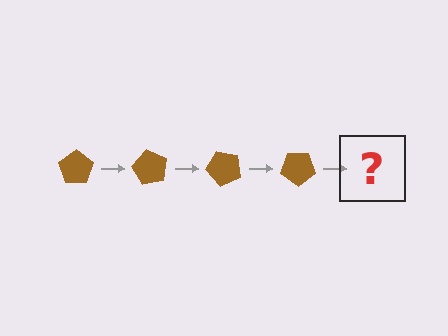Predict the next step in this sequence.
The next step is a brown pentagon rotated 240 degrees.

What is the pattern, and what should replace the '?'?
The pattern is that the pentagon rotates 60 degrees each step. The '?' should be a brown pentagon rotated 240 degrees.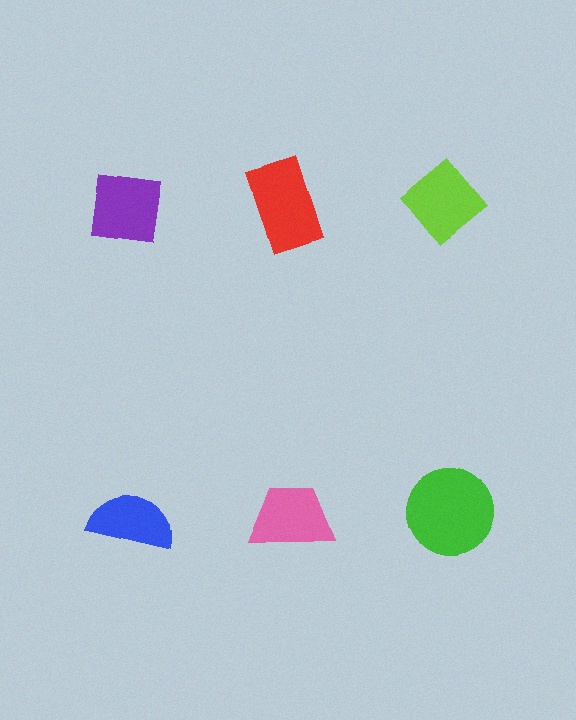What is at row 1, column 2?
A red rectangle.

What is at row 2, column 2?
A pink trapezoid.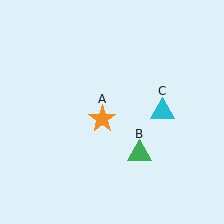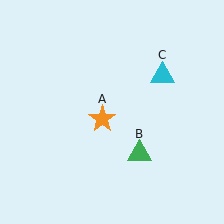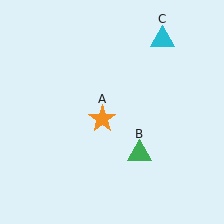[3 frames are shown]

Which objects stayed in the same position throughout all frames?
Orange star (object A) and green triangle (object B) remained stationary.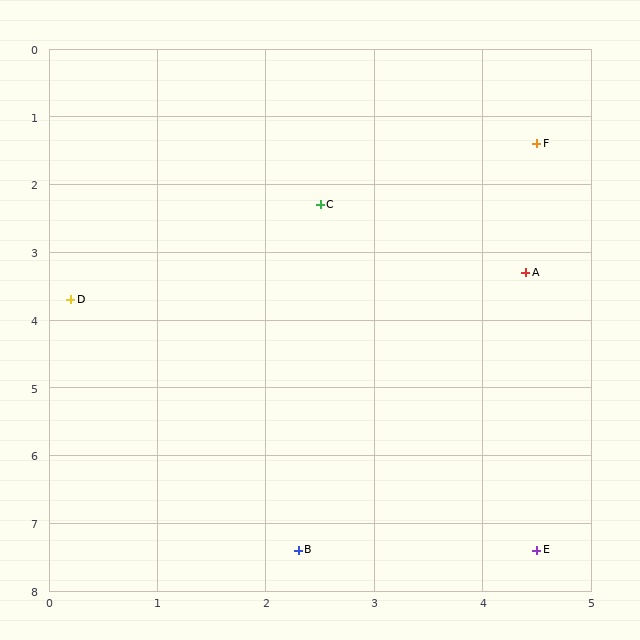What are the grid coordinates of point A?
Point A is at approximately (4.4, 3.3).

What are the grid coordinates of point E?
Point E is at approximately (4.5, 7.4).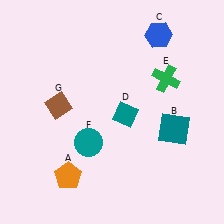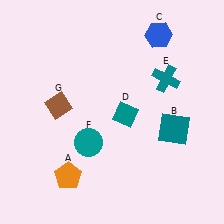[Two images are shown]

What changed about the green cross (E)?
In Image 1, E is green. In Image 2, it changed to teal.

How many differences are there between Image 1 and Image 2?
There is 1 difference between the two images.